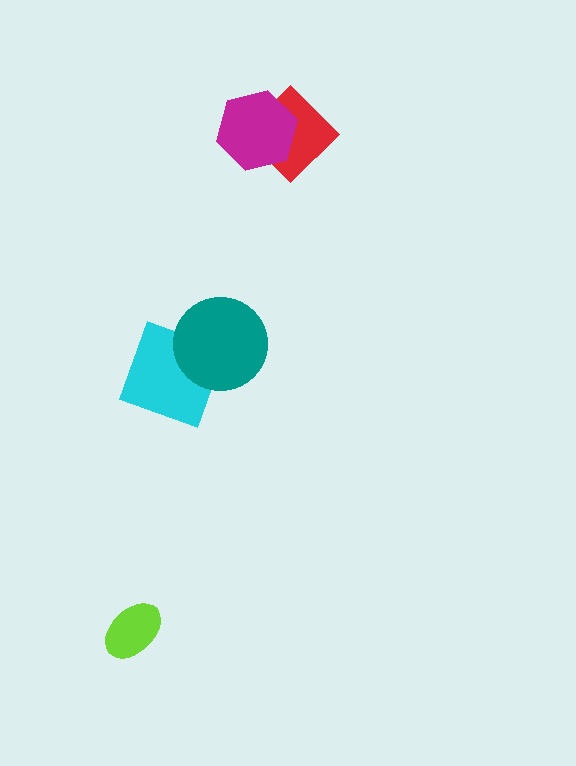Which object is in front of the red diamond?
The magenta hexagon is in front of the red diamond.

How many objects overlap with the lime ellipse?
0 objects overlap with the lime ellipse.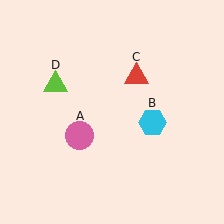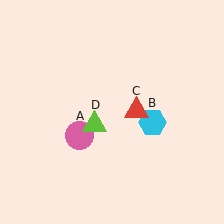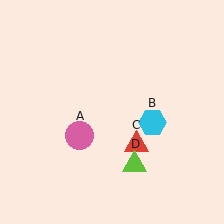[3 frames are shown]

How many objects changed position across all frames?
2 objects changed position: red triangle (object C), lime triangle (object D).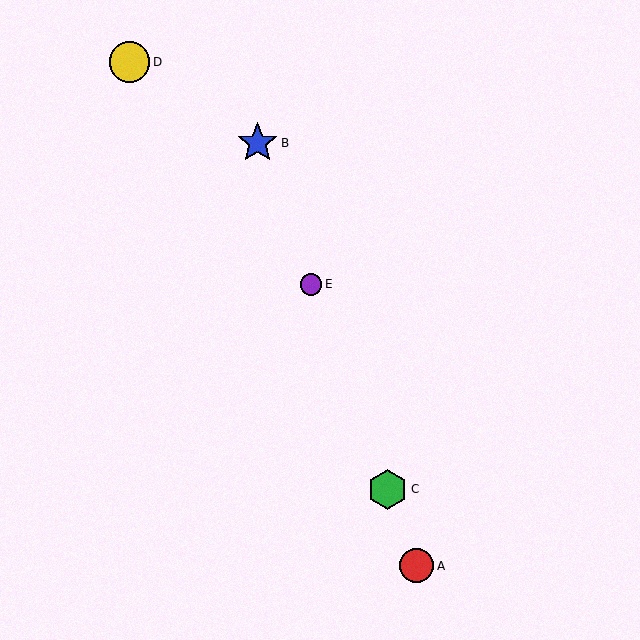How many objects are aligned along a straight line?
4 objects (A, B, C, E) are aligned along a straight line.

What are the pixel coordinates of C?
Object C is at (388, 489).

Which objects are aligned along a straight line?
Objects A, B, C, E are aligned along a straight line.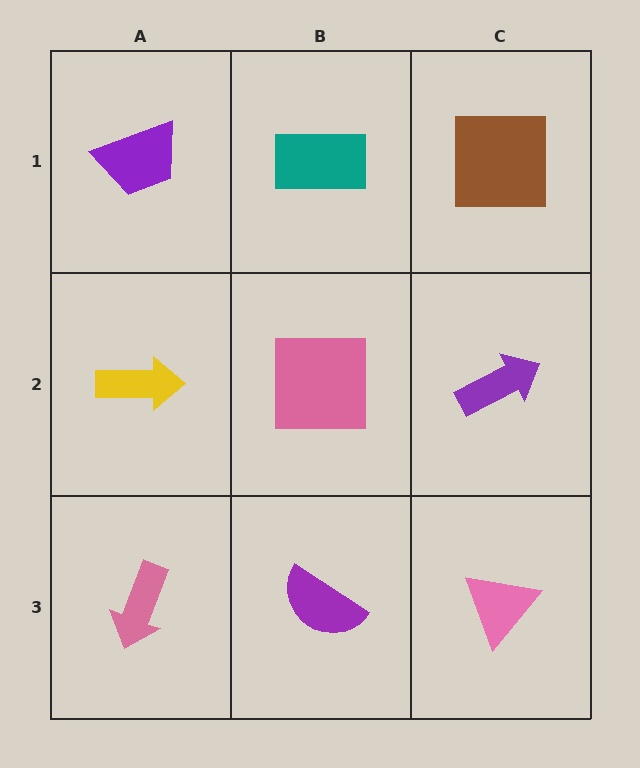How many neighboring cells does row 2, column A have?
3.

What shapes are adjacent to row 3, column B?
A pink square (row 2, column B), a pink arrow (row 3, column A), a pink triangle (row 3, column C).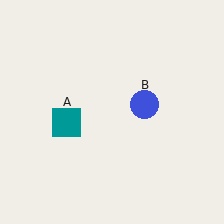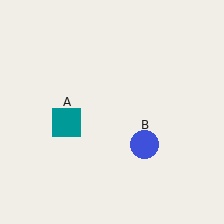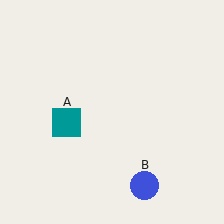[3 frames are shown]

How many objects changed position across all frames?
1 object changed position: blue circle (object B).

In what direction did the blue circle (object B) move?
The blue circle (object B) moved down.